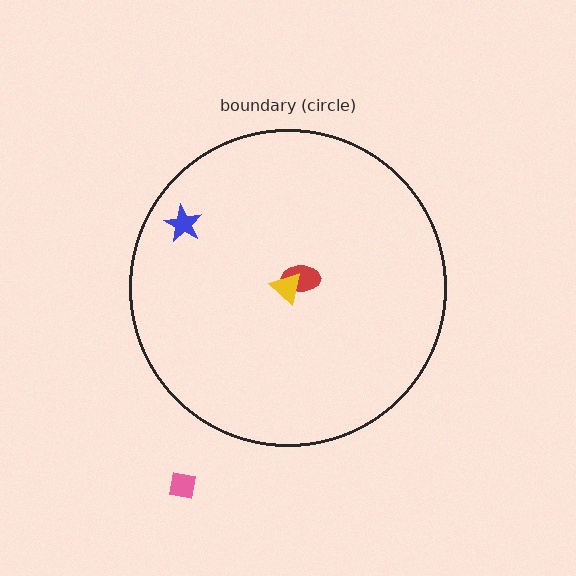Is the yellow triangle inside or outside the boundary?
Inside.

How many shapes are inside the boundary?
3 inside, 1 outside.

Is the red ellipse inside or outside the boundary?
Inside.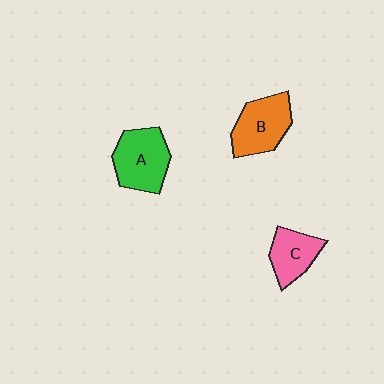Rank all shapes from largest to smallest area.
From largest to smallest: A (green), B (orange), C (pink).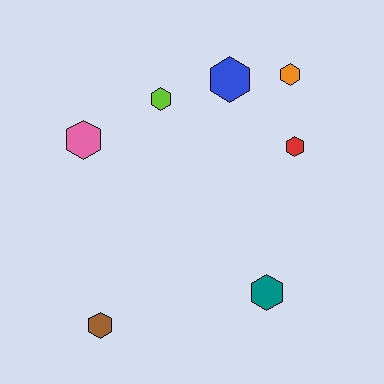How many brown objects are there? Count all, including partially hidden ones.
There is 1 brown object.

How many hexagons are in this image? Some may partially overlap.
There are 7 hexagons.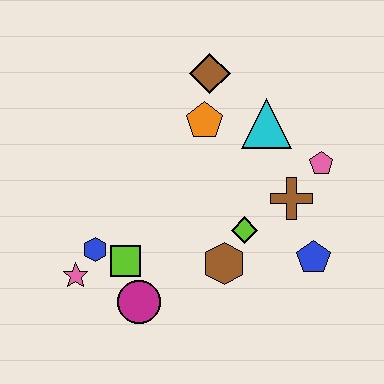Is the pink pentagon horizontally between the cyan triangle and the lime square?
No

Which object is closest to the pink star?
The blue hexagon is closest to the pink star.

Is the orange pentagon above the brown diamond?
No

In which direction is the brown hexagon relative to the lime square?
The brown hexagon is to the right of the lime square.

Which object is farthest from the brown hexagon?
The brown diamond is farthest from the brown hexagon.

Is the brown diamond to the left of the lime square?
No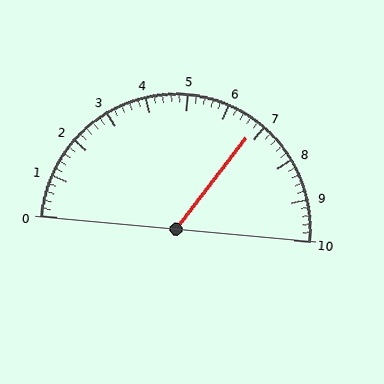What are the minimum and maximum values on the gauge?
The gauge ranges from 0 to 10.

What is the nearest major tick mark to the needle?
The nearest major tick mark is 7.